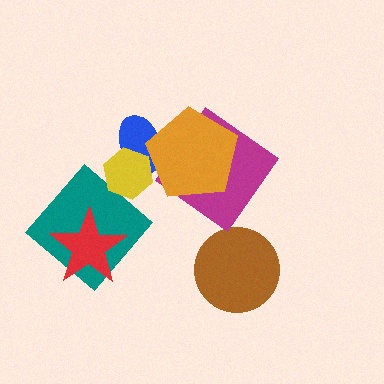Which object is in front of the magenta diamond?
The orange pentagon is in front of the magenta diamond.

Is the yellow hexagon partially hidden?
Yes, it is partially covered by another shape.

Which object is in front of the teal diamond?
The red star is in front of the teal diamond.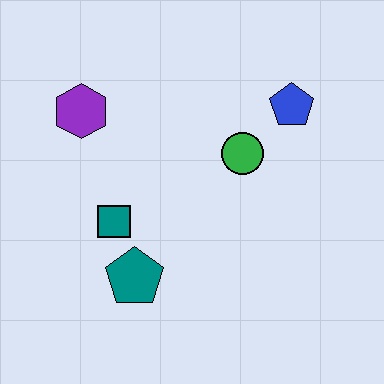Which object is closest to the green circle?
The blue pentagon is closest to the green circle.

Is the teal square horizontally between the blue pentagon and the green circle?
No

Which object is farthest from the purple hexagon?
The blue pentagon is farthest from the purple hexagon.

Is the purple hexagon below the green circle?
No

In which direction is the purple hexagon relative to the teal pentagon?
The purple hexagon is above the teal pentagon.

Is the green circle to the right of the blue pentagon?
No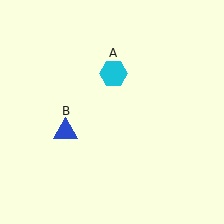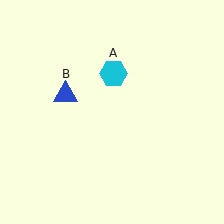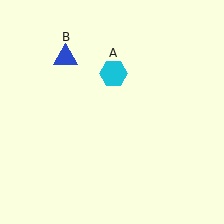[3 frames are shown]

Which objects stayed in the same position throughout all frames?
Cyan hexagon (object A) remained stationary.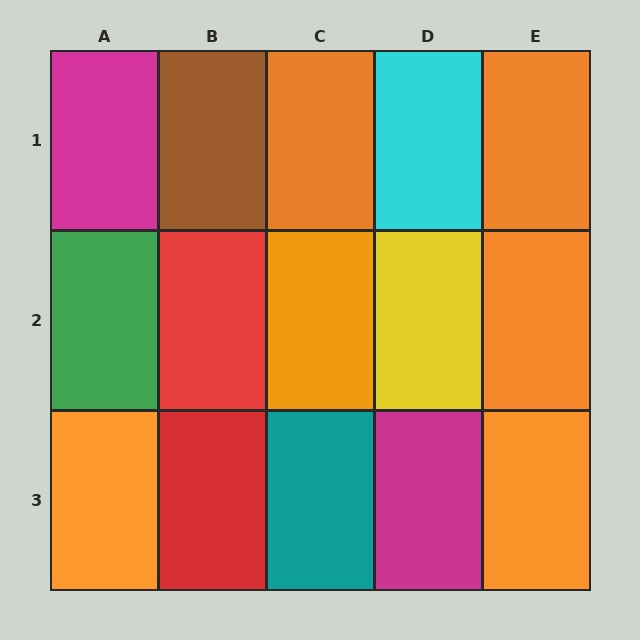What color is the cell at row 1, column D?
Cyan.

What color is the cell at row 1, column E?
Orange.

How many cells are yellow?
1 cell is yellow.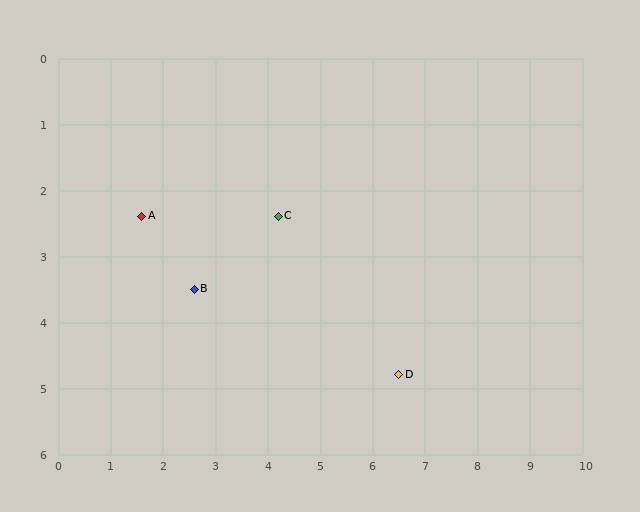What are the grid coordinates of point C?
Point C is at approximately (4.2, 2.4).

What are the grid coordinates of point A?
Point A is at approximately (1.6, 2.4).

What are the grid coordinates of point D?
Point D is at approximately (6.5, 4.8).